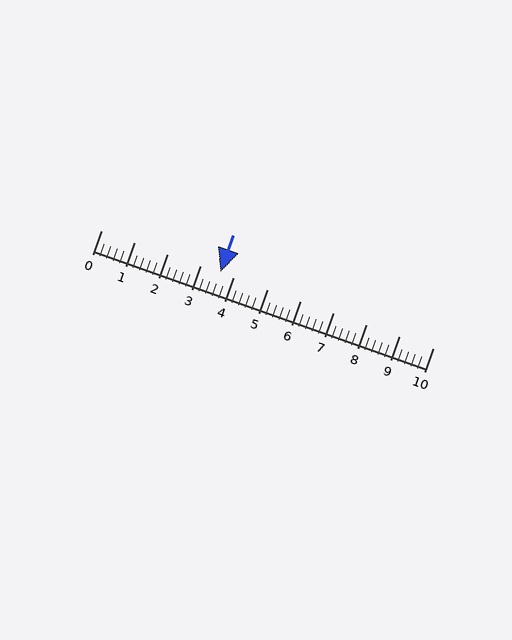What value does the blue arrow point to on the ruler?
The blue arrow points to approximately 3.6.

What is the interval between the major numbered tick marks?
The major tick marks are spaced 1 units apart.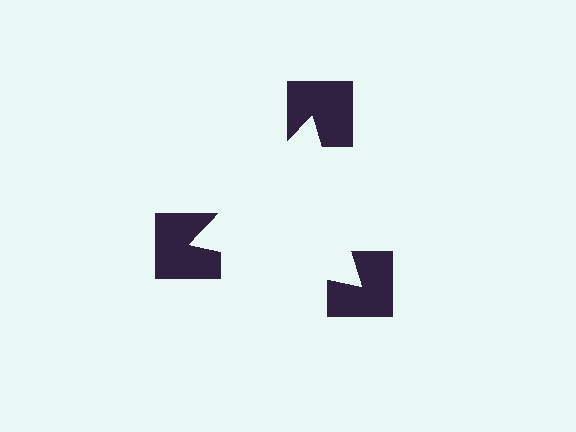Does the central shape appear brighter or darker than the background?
It typically appears slightly brighter than the background, even though no actual brightness change is drawn.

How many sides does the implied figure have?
3 sides.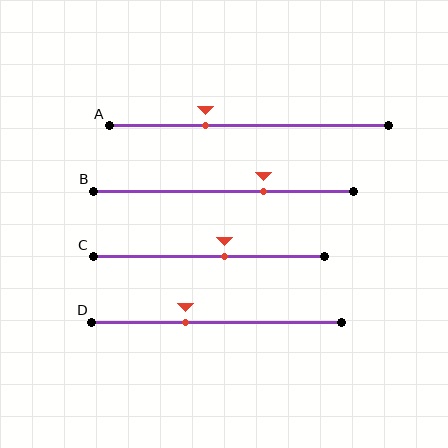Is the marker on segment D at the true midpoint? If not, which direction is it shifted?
No, the marker on segment D is shifted to the left by about 13% of the segment length.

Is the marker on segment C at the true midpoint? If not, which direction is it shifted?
No, the marker on segment C is shifted to the right by about 7% of the segment length.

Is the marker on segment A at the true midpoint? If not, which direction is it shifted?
No, the marker on segment A is shifted to the left by about 15% of the segment length.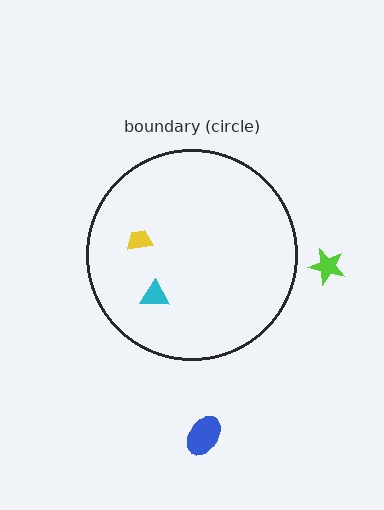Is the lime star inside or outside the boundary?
Outside.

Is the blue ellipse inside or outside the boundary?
Outside.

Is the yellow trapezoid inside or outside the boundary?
Inside.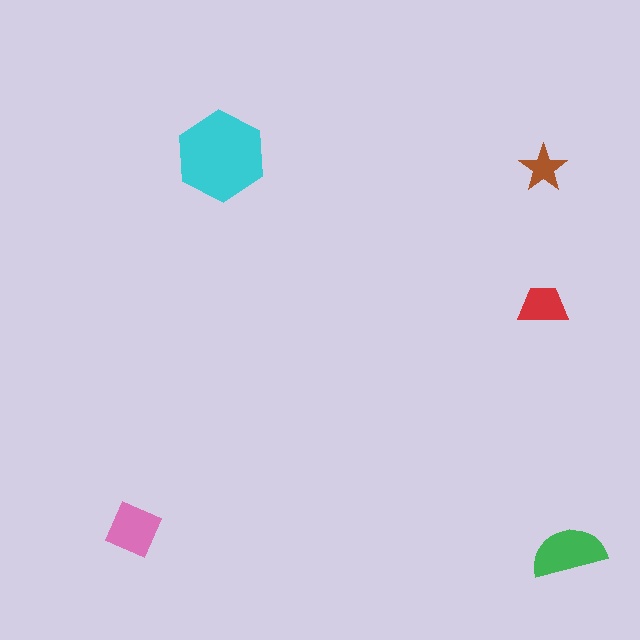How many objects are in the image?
There are 5 objects in the image.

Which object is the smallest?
The brown star.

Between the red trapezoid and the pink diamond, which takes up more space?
The pink diamond.